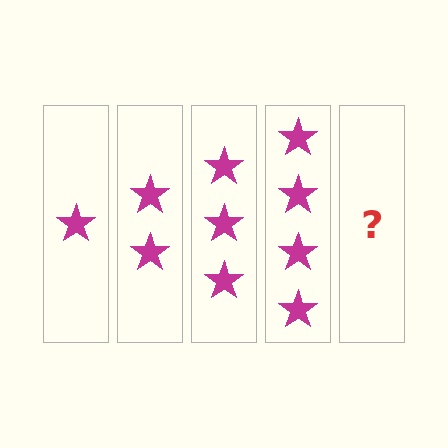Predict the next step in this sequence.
The next step is 5 stars.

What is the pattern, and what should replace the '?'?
The pattern is that each step adds one more star. The '?' should be 5 stars.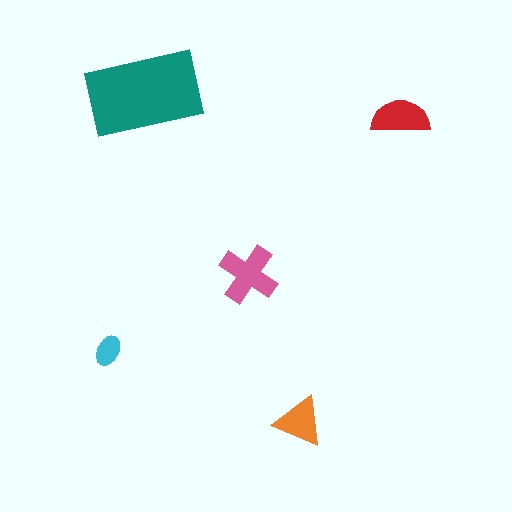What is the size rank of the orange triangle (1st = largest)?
4th.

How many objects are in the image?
There are 5 objects in the image.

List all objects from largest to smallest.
The teal rectangle, the pink cross, the red semicircle, the orange triangle, the cyan ellipse.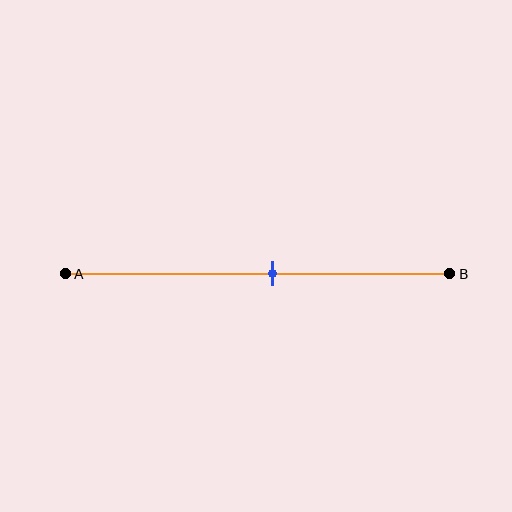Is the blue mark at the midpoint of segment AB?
No, the mark is at about 55% from A, not at the 50% midpoint.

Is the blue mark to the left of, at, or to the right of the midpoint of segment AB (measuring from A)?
The blue mark is to the right of the midpoint of segment AB.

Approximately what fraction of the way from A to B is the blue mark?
The blue mark is approximately 55% of the way from A to B.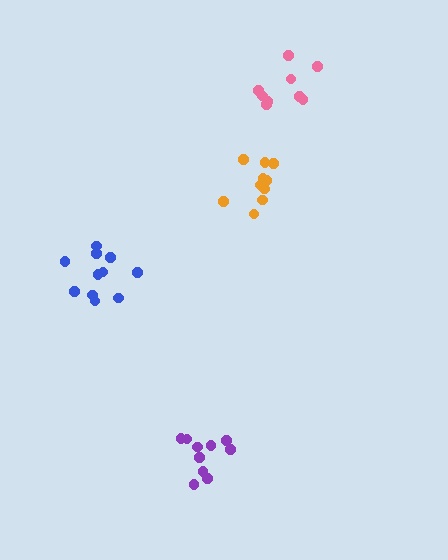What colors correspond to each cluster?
The clusters are colored: orange, purple, pink, blue.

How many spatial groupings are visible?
There are 4 spatial groupings.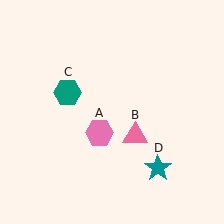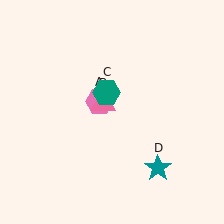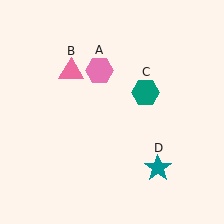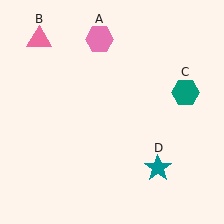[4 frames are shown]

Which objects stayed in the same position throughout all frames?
Teal star (object D) remained stationary.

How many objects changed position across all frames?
3 objects changed position: pink hexagon (object A), pink triangle (object B), teal hexagon (object C).